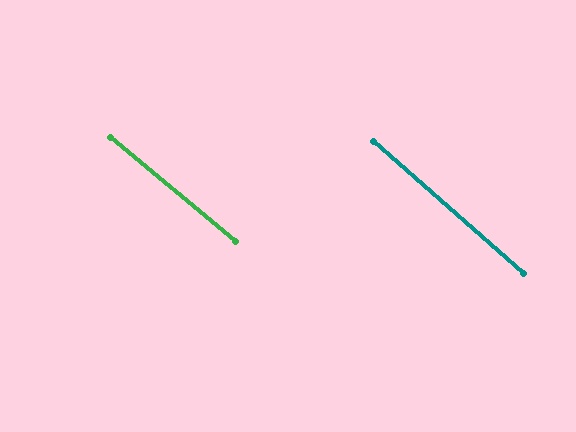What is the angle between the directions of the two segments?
Approximately 2 degrees.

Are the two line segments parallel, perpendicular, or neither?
Parallel — their directions differ by only 1.6°.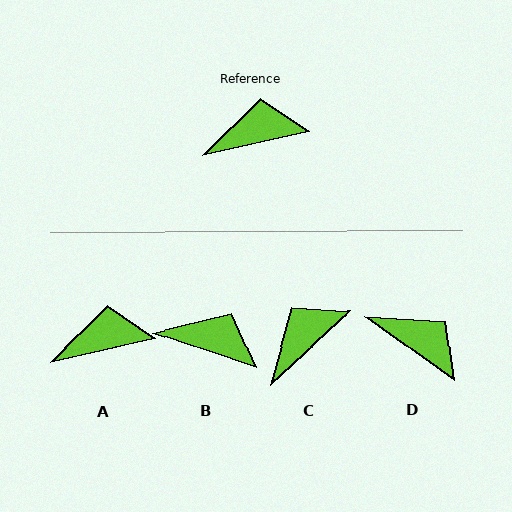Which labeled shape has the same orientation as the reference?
A.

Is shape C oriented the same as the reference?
No, it is off by about 30 degrees.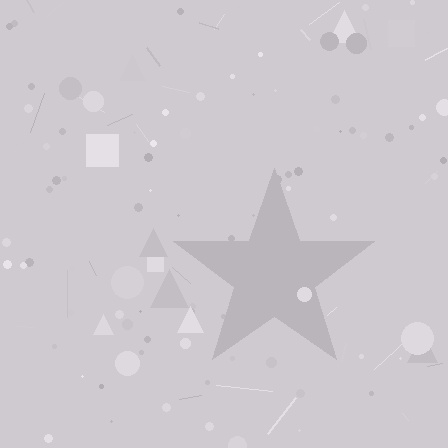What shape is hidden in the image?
A star is hidden in the image.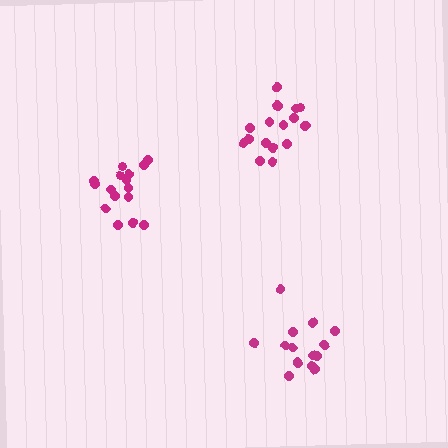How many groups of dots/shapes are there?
There are 3 groups.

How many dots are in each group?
Group 1: 15 dots, Group 2: 18 dots, Group 3: 16 dots (49 total).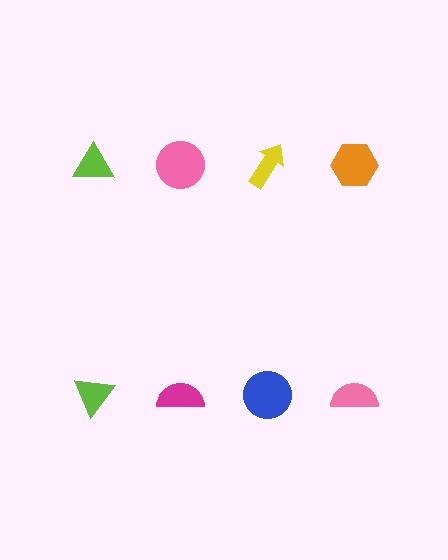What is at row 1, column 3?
A yellow arrow.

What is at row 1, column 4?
An orange hexagon.